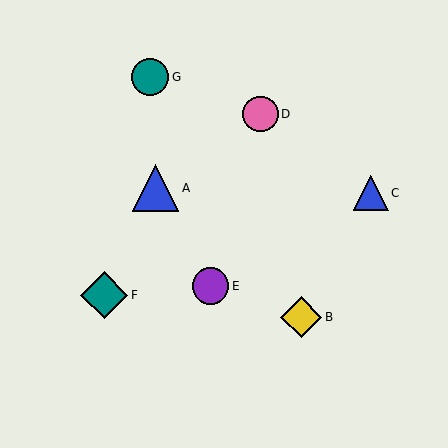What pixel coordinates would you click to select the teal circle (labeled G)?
Click at (150, 77) to select the teal circle G.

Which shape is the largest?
The teal diamond (labeled F) is the largest.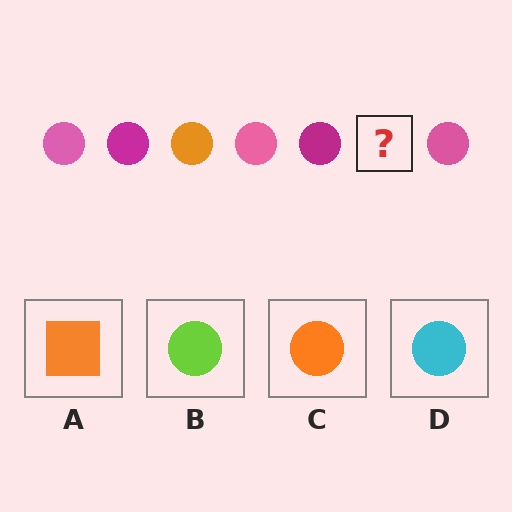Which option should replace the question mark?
Option C.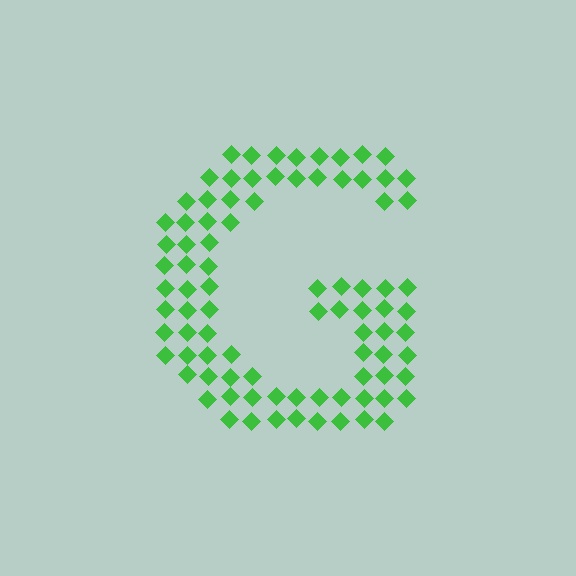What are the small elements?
The small elements are diamonds.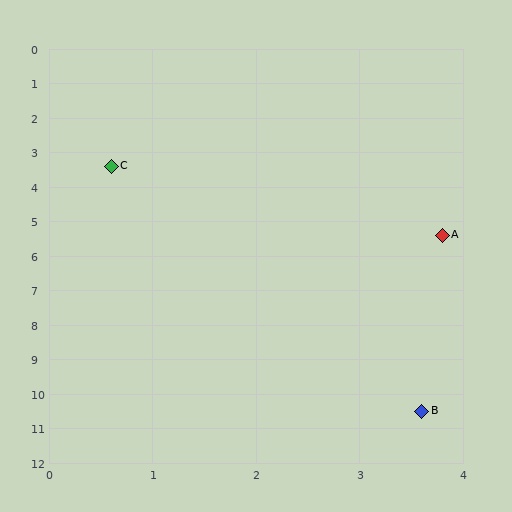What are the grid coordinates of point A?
Point A is at approximately (3.8, 5.4).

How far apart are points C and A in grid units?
Points C and A are about 3.8 grid units apart.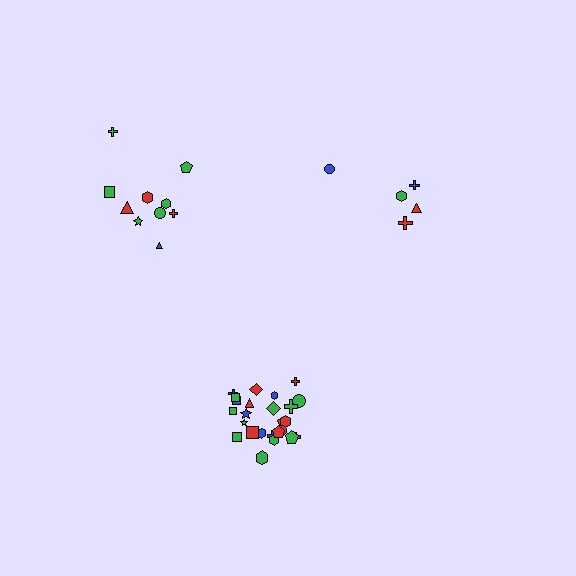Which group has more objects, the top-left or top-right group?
The top-left group.